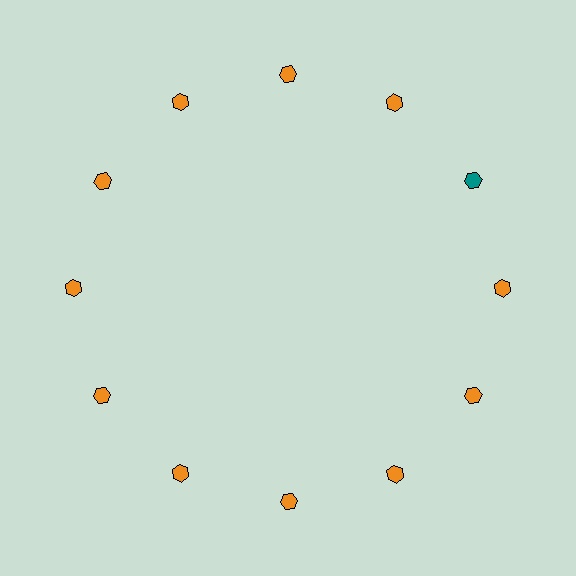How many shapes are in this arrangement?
There are 12 shapes arranged in a ring pattern.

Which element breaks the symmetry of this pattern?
The teal hexagon at roughly the 2 o'clock position breaks the symmetry. All other shapes are orange hexagons.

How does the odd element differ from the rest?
It has a different color: teal instead of orange.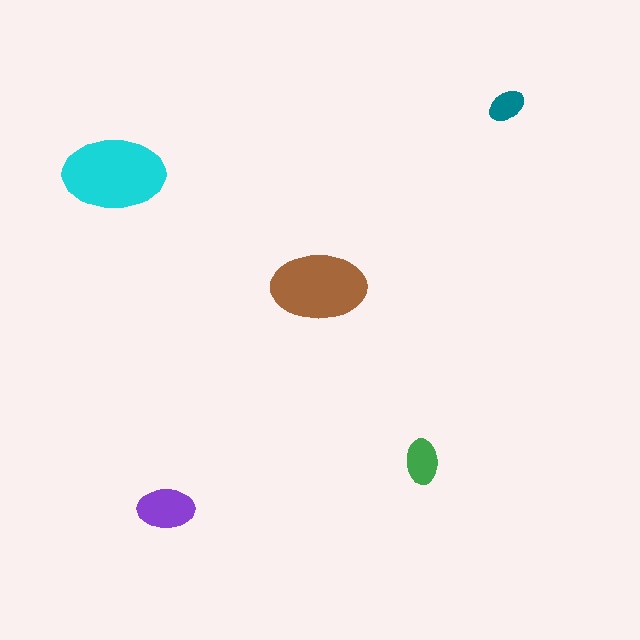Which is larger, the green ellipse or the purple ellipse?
The purple one.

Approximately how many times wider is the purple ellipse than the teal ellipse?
About 1.5 times wider.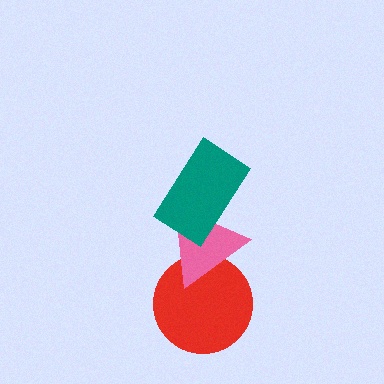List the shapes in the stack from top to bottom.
From top to bottom: the teal rectangle, the pink triangle, the red circle.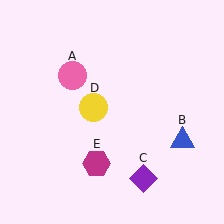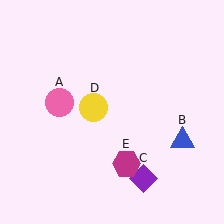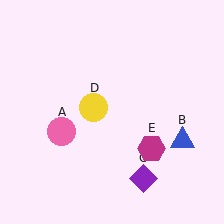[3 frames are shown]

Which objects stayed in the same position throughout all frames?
Blue triangle (object B) and purple diamond (object C) and yellow circle (object D) remained stationary.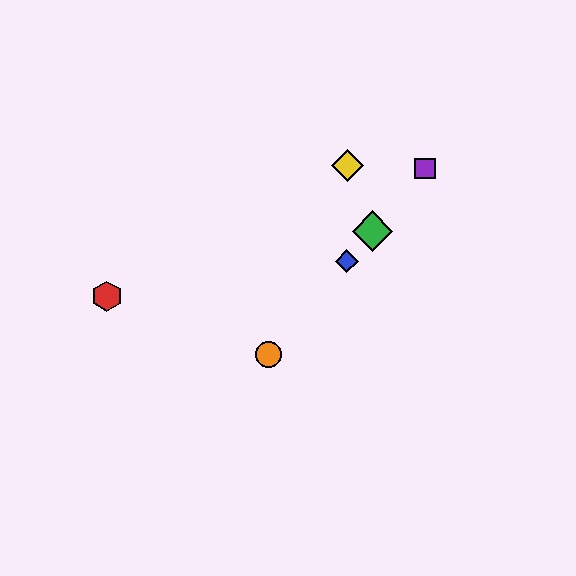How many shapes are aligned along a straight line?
4 shapes (the blue diamond, the green diamond, the purple square, the orange circle) are aligned along a straight line.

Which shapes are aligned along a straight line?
The blue diamond, the green diamond, the purple square, the orange circle are aligned along a straight line.